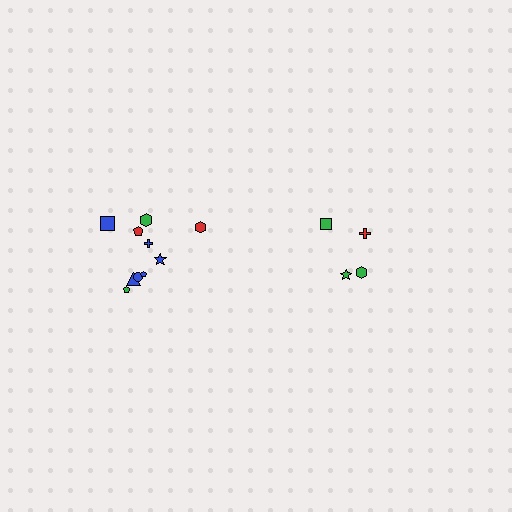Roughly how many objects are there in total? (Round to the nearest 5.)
Roughly 15 objects in total.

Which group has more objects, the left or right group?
The left group.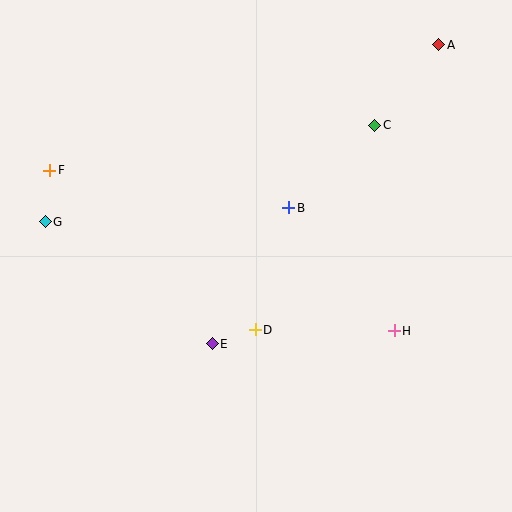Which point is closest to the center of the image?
Point B at (288, 208) is closest to the center.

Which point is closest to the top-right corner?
Point A is closest to the top-right corner.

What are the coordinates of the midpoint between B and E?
The midpoint between B and E is at (250, 276).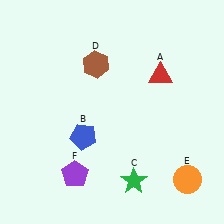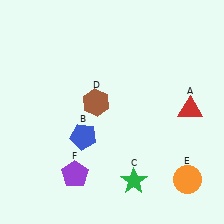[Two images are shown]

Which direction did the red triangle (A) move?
The red triangle (A) moved down.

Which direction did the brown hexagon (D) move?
The brown hexagon (D) moved down.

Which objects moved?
The objects that moved are: the red triangle (A), the brown hexagon (D).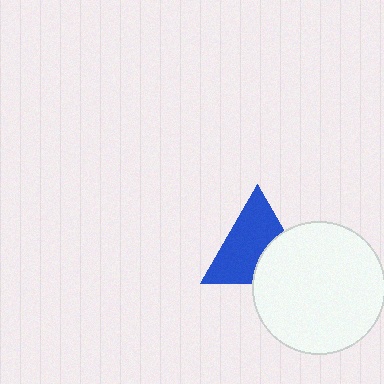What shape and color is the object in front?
The object in front is a white circle.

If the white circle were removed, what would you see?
You would see the complete blue triangle.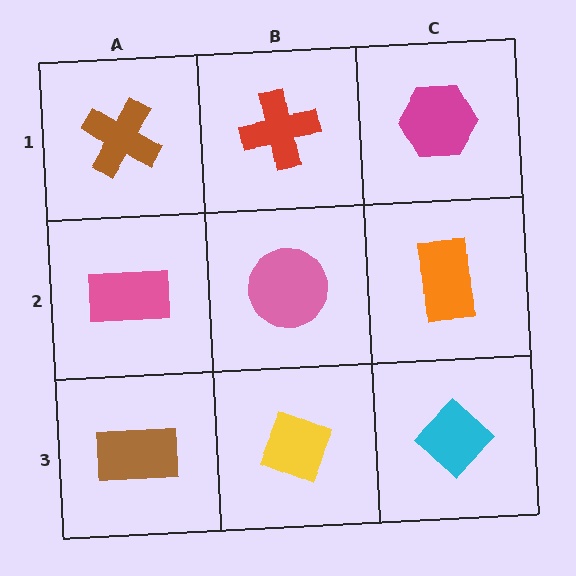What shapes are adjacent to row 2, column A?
A brown cross (row 1, column A), a brown rectangle (row 3, column A), a pink circle (row 2, column B).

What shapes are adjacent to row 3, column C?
An orange rectangle (row 2, column C), a yellow diamond (row 3, column B).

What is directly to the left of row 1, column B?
A brown cross.